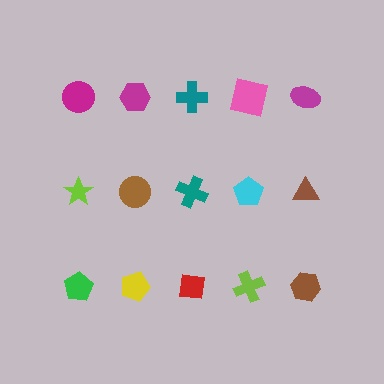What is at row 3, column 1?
A green pentagon.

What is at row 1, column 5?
A magenta ellipse.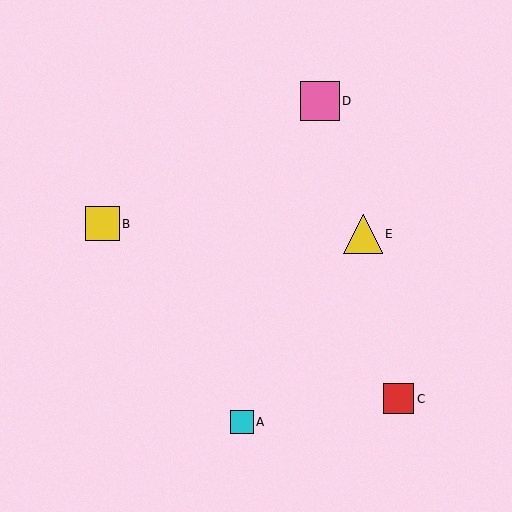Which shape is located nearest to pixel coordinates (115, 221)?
The yellow square (labeled B) at (102, 224) is nearest to that location.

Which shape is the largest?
The pink square (labeled D) is the largest.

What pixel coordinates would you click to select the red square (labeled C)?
Click at (399, 399) to select the red square C.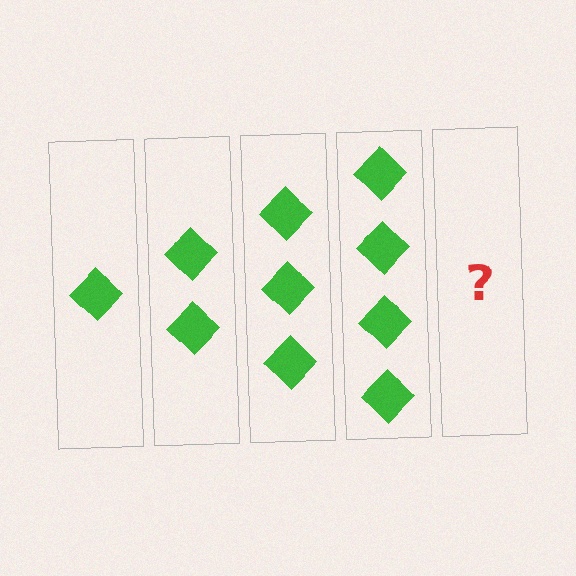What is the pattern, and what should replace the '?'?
The pattern is that each step adds one more diamond. The '?' should be 5 diamonds.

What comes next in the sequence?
The next element should be 5 diamonds.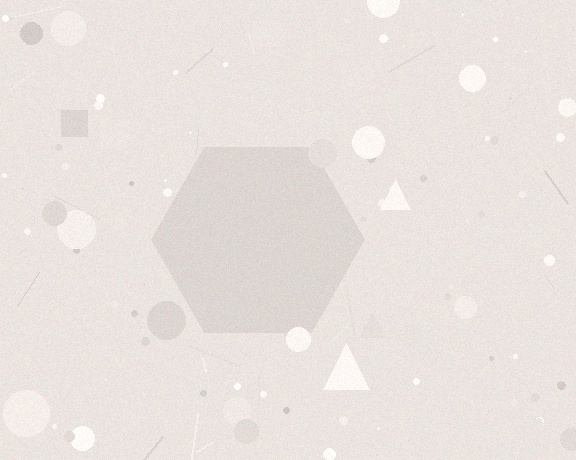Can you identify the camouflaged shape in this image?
The camouflaged shape is a hexagon.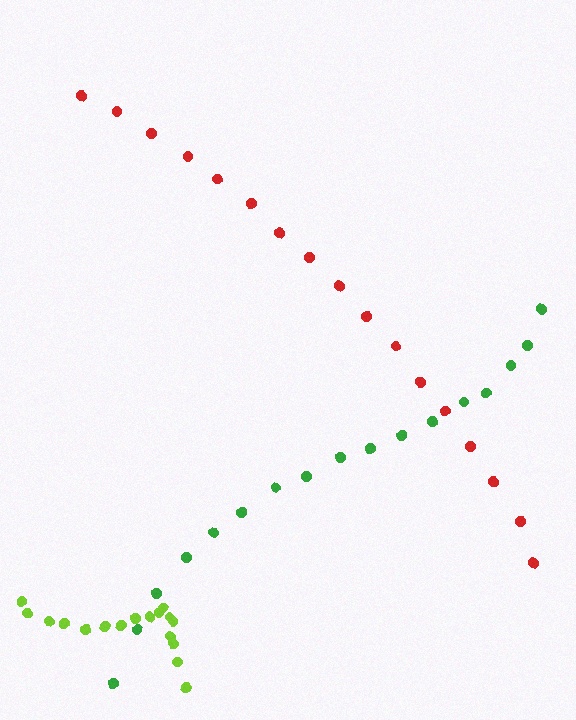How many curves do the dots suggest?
There are 3 distinct paths.